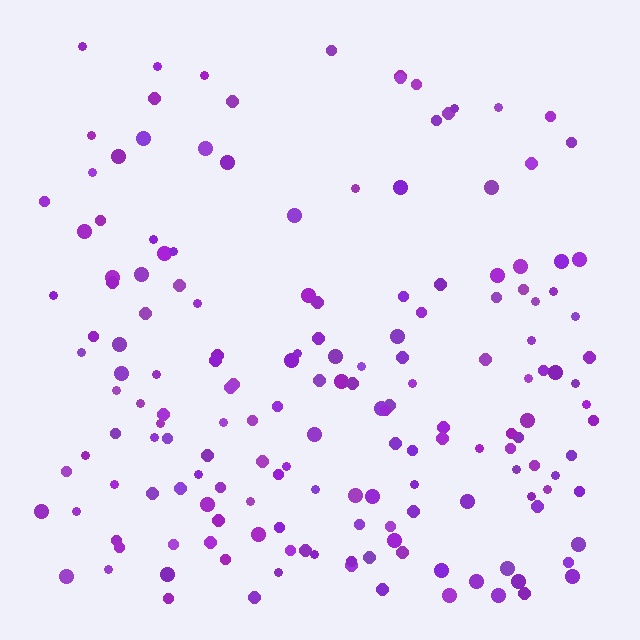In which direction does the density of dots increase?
From top to bottom, with the bottom side densest.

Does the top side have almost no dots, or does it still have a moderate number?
Still a moderate number, just noticeably fewer than the bottom.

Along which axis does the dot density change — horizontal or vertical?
Vertical.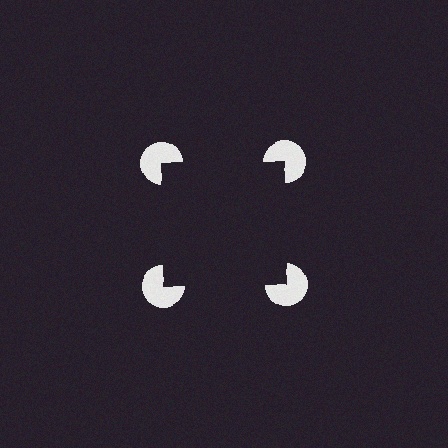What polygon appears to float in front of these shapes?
An illusory square — its edges are inferred from the aligned wedge cuts in the pac-man discs, not physically drawn.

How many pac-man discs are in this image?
There are 4 — one at each vertex of the illusory square.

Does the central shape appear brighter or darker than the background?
It typically appears slightly darker than the background, even though no actual brightness change is drawn.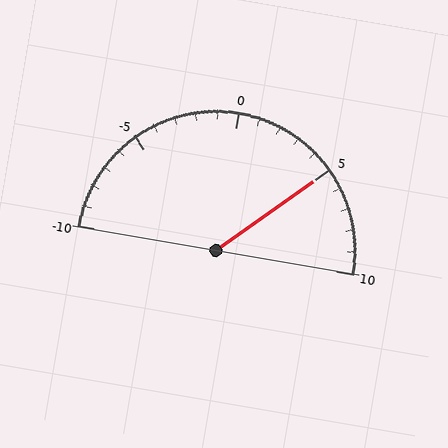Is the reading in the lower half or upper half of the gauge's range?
The reading is in the upper half of the range (-10 to 10).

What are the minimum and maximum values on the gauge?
The gauge ranges from -10 to 10.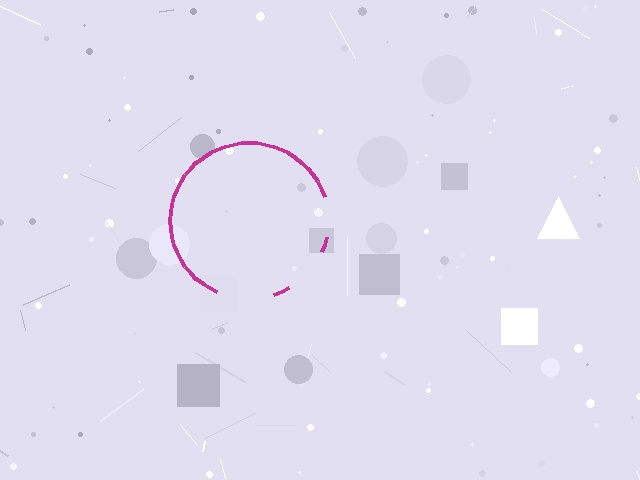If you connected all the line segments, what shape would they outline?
They would outline a circle.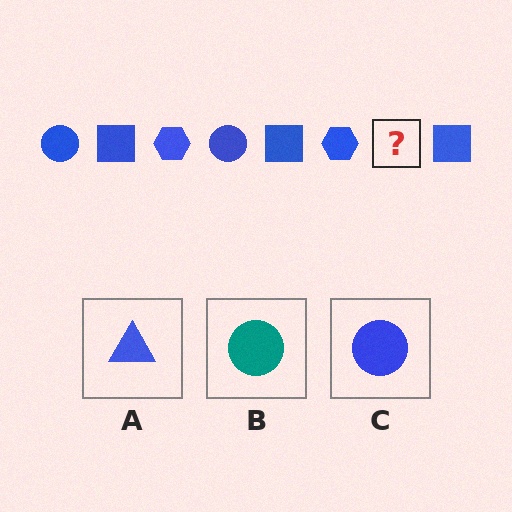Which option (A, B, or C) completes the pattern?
C.